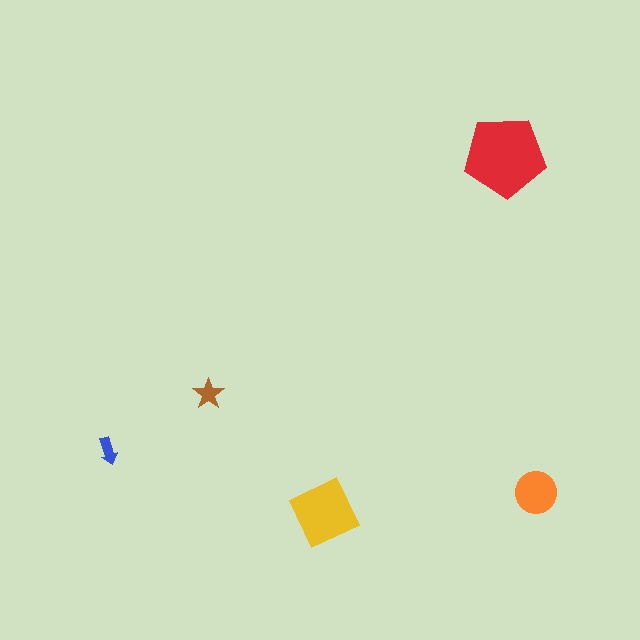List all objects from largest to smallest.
The red pentagon, the yellow square, the orange circle, the brown star, the blue arrow.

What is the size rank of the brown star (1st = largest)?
4th.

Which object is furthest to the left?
The blue arrow is leftmost.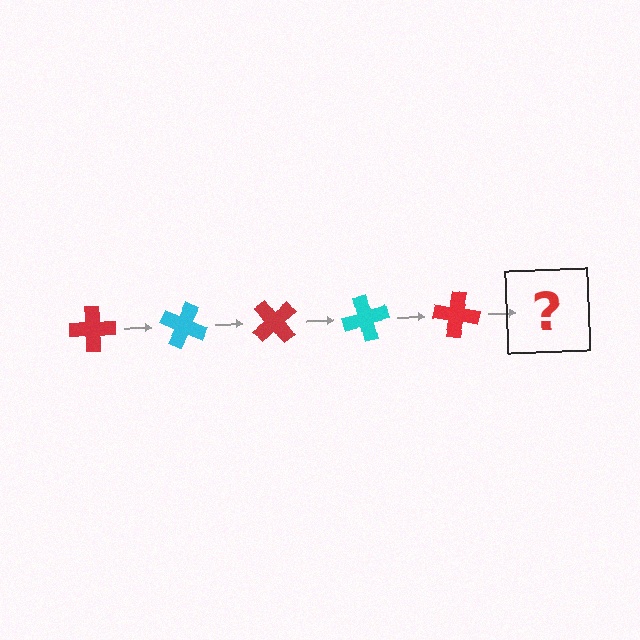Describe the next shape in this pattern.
It should be a cyan cross, rotated 125 degrees from the start.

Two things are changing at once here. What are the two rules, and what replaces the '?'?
The two rules are that it rotates 25 degrees each step and the color cycles through red and cyan. The '?' should be a cyan cross, rotated 125 degrees from the start.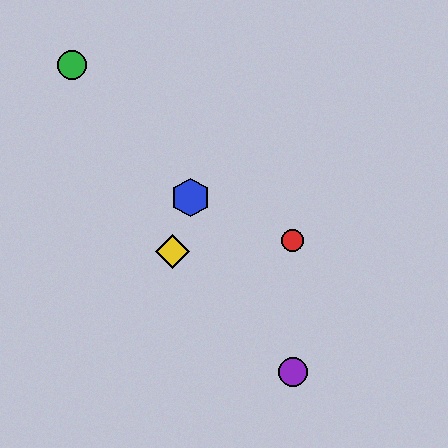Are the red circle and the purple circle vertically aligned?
Yes, both are at x≈293.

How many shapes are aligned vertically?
2 shapes (the red circle, the purple circle) are aligned vertically.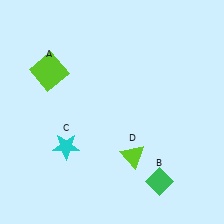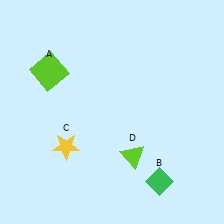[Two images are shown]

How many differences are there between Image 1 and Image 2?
There is 1 difference between the two images.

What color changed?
The star (C) changed from cyan in Image 1 to yellow in Image 2.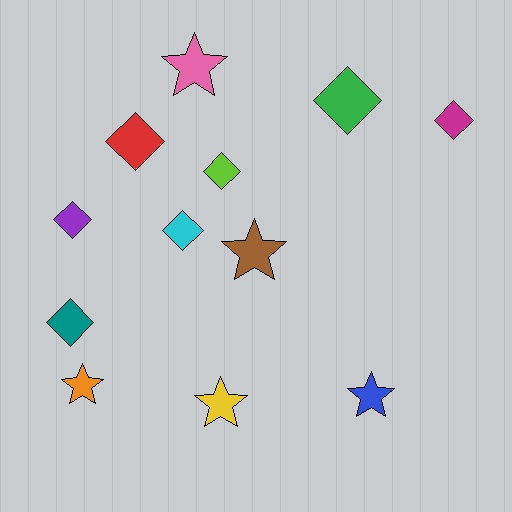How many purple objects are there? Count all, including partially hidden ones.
There is 1 purple object.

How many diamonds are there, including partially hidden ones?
There are 7 diamonds.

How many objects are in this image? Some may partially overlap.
There are 12 objects.